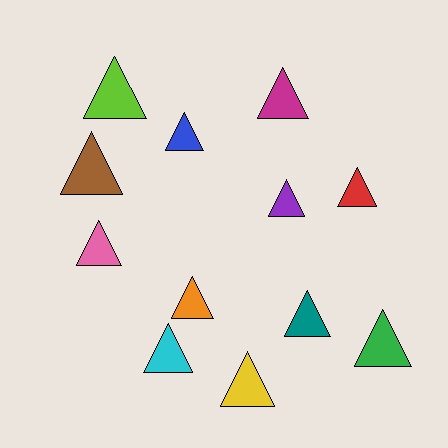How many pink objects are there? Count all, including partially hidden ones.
There is 1 pink object.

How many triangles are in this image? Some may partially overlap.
There are 12 triangles.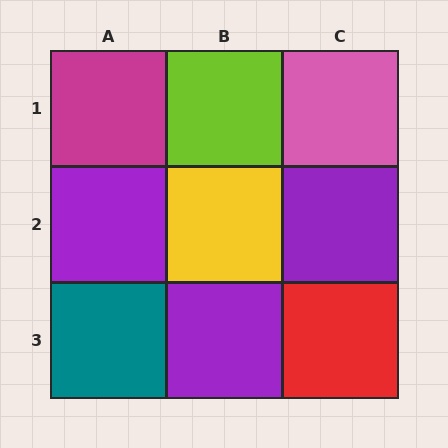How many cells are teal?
1 cell is teal.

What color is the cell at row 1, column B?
Lime.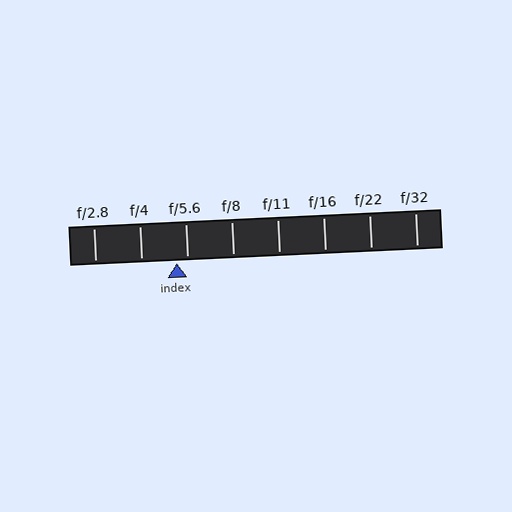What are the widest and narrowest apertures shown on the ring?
The widest aperture shown is f/2.8 and the narrowest is f/32.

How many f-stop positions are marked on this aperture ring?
There are 8 f-stop positions marked.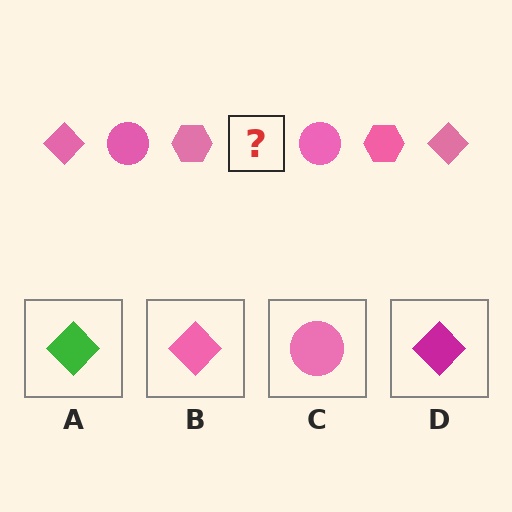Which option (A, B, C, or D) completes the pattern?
B.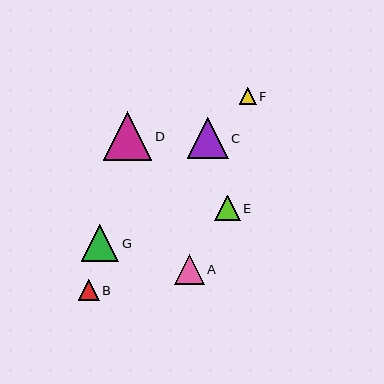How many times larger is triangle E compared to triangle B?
Triangle E is approximately 1.2 times the size of triangle B.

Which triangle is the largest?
Triangle D is the largest with a size of approximately 49 pixels.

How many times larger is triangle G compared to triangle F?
Triangle G is approximately 2.2 times the size of triangle F.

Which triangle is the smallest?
Triangle F is the smallest with a size of approximately 17 pixels.